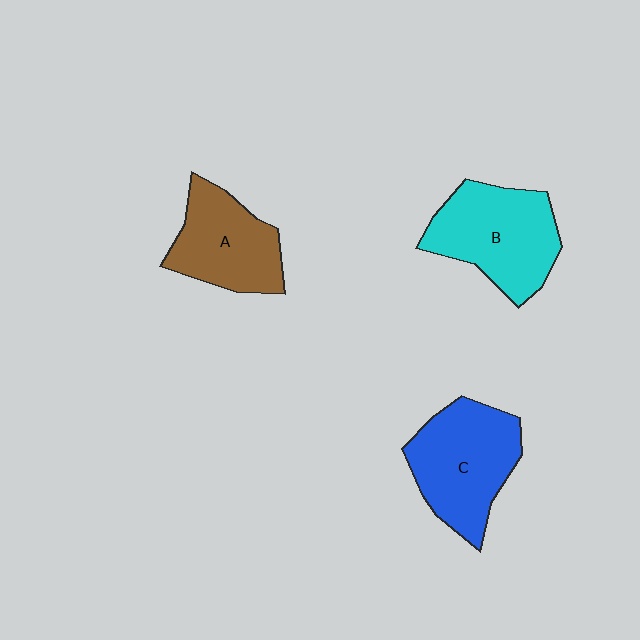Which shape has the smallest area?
Shape A (brown).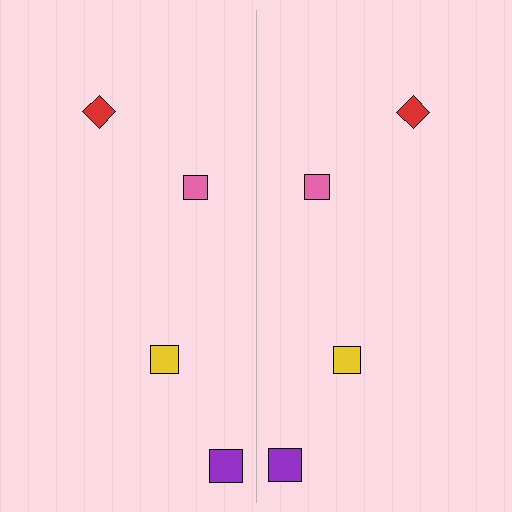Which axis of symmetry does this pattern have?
The pattern has a vertical axis of symmetry running through the center of the image.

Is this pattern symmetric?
Yes, this pattern has bilateral (reflection) symmetry.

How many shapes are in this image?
There are 8 shapes in this image.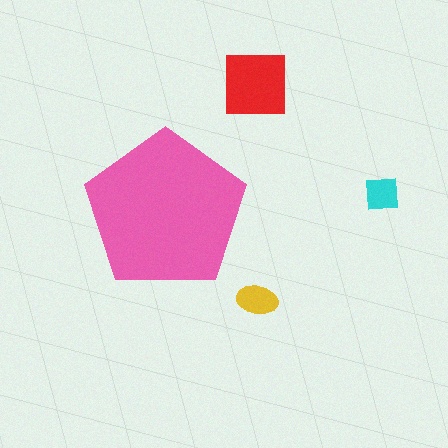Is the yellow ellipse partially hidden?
No, the yellow ellipse is fully visible.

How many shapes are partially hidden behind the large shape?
0 shapes are partially hidden.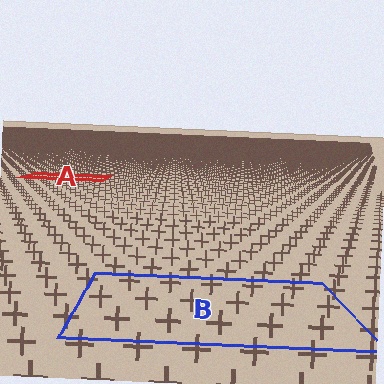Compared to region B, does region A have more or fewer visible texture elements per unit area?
Region A has more texture elements per unit area — they are packed more densely because it is farther away.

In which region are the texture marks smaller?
The texture marks are smaller in region A, because it is farther away.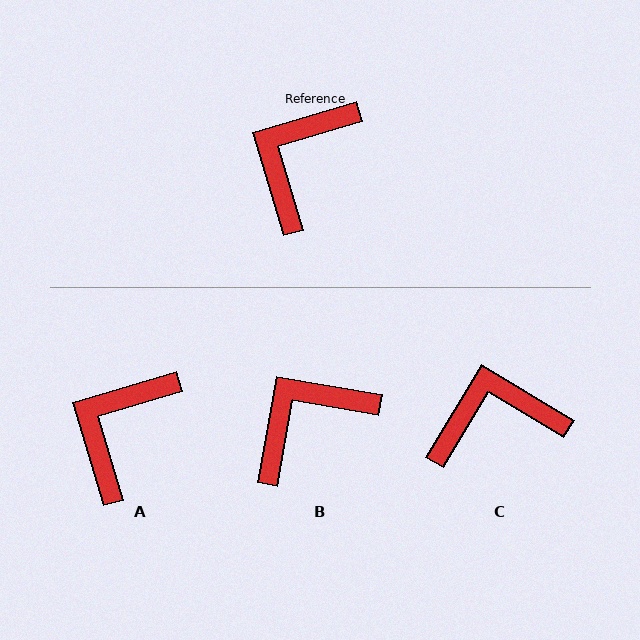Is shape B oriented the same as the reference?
No, it is off by about 27 degrees.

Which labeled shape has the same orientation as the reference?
A.